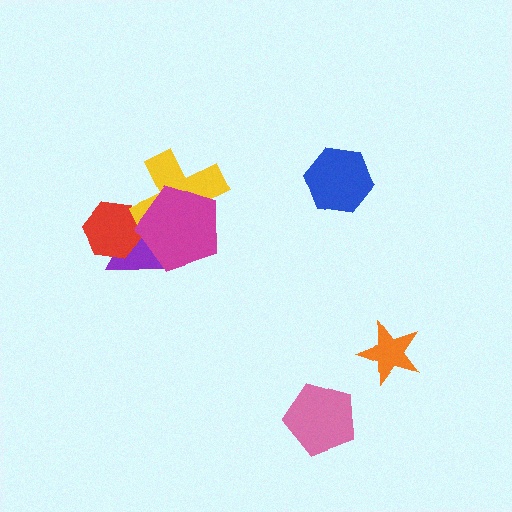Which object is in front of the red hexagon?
The magenta pentagon is in front of the red hexagon.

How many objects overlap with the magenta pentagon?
3 objects overlap with the magenta pentagon.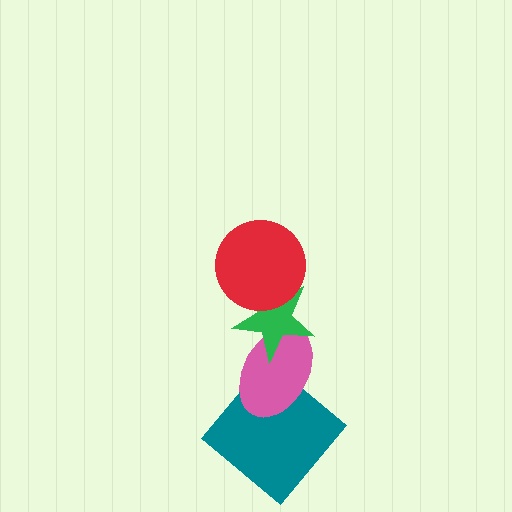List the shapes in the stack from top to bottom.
From top to bottom: the red circle, the green star, the pink ellipse, the teal diamond.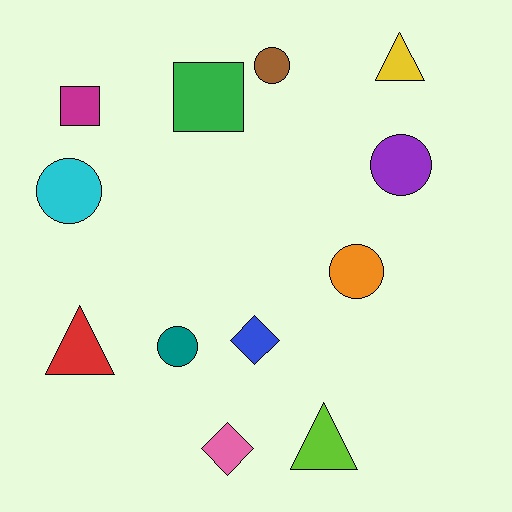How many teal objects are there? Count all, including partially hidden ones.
There is 1 teal object.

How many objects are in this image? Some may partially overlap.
There are 12 objects.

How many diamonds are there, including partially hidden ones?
There are 2 diamonds.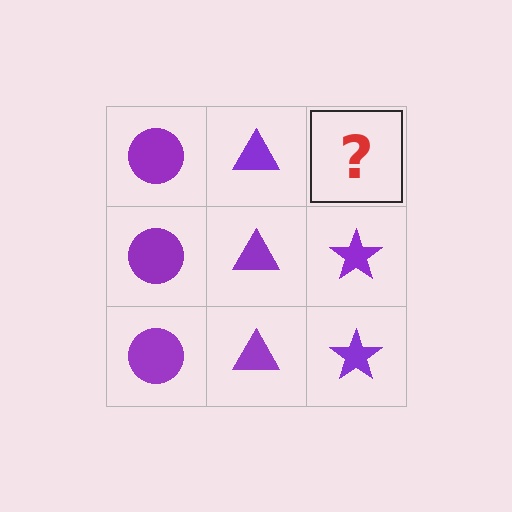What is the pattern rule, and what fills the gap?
The rule is that each column has a consistent shape. The gap should be filled with a purple star.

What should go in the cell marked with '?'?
The missing cell should contain a purple star.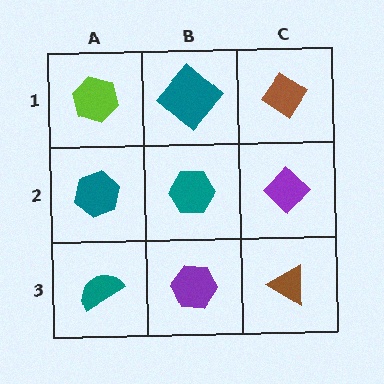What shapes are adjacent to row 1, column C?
A purple diamond (row 2, column C), a teal diamond (row 1, column B).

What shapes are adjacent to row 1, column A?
A teal hexagon (row 2, column A), a teal diamond (row 1, column B).